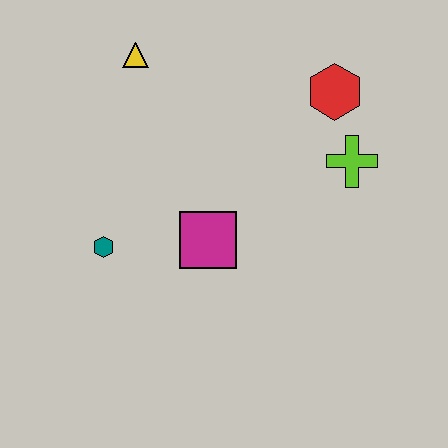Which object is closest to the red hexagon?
The lime cross is closest to the red hexagon.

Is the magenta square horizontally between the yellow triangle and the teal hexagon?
No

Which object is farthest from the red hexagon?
The teal hexagon is farthest from the red hexagon.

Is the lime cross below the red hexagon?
Yes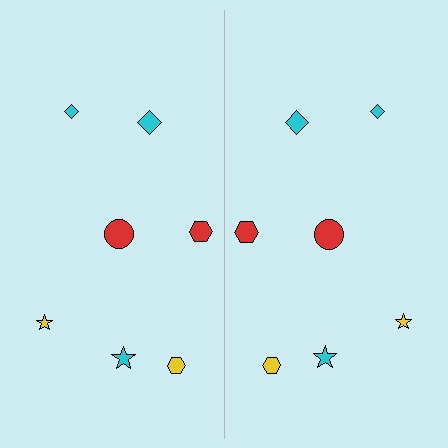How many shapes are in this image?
There are 14 shapes in this image.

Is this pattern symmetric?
Yes, this pattern has bilateral (reflection) symmetry.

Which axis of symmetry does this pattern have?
The pattern has a vertical axis of symmetry running through the center of the image.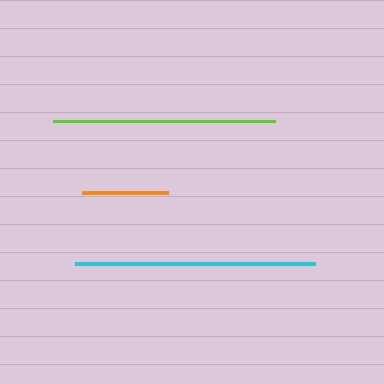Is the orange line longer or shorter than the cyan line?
The cyan line is longer than the orange line.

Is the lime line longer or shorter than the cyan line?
The cyan line is longer than the lime line.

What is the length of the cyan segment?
The cyan segment is approximately 241 pixels long.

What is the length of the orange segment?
The orange segment is approximately 86 pixels long.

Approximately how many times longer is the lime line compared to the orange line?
The lime line is approximately 2.6 times the length of the orange line.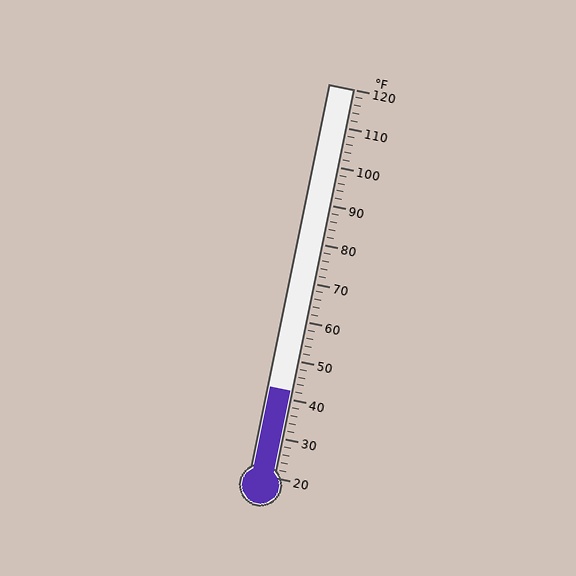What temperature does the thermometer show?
The thermometer shows approximately 42°F.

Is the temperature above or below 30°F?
The temperature is above 30°F.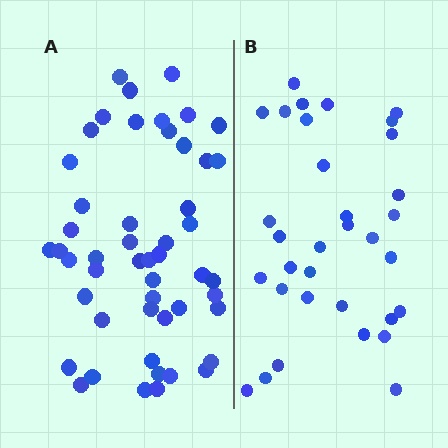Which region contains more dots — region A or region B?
Region A (the left region) has more dots.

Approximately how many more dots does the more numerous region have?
Region A has approximately 15 more dots than region B.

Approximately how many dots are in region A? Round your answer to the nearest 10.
About 50 dots.